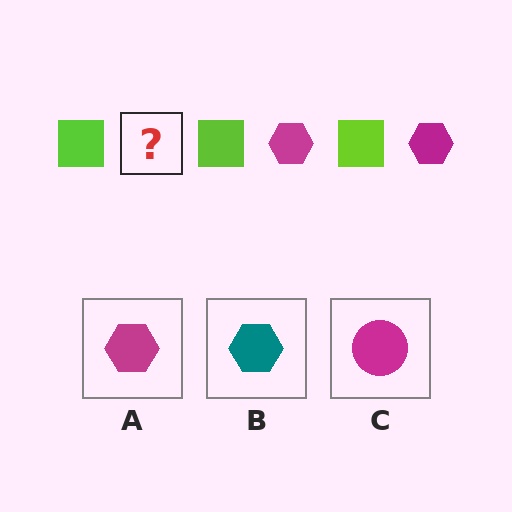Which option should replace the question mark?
Option A.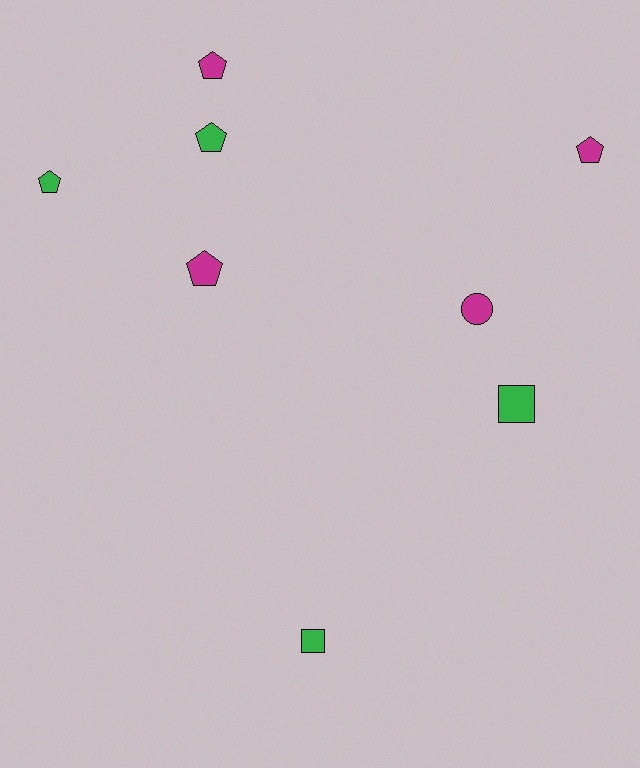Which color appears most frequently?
Magenta, with 4 objects.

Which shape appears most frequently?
Pentagon, with 5 objects.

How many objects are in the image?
There are 8 objects.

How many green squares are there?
There are 2 green squares.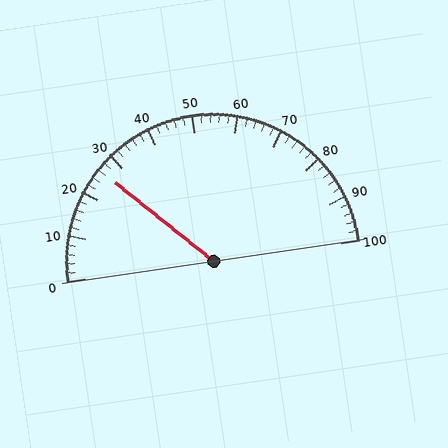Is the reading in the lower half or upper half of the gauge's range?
The reading is in the lower half of the range (0 to 100).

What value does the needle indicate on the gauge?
The needle indicates approximately 26.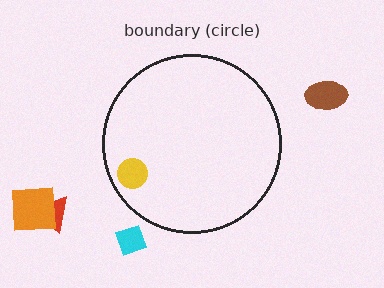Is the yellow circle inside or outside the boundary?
Inside.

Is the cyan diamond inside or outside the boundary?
Outside.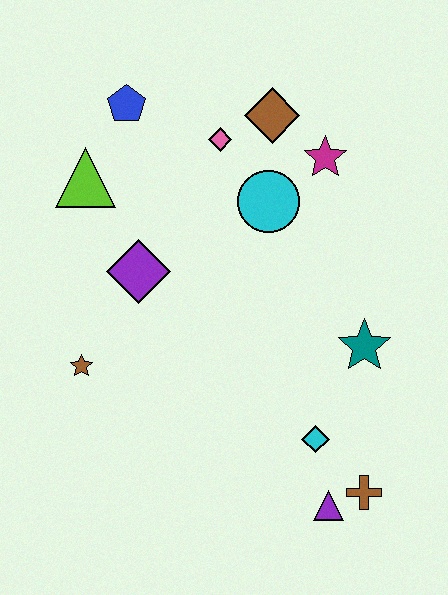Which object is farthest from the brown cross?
The blue pentagon is farthest from the brown cross.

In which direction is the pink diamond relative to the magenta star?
The pink diamond is to the left of the magenta star.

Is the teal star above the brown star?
Yes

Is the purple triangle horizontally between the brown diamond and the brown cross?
Yes